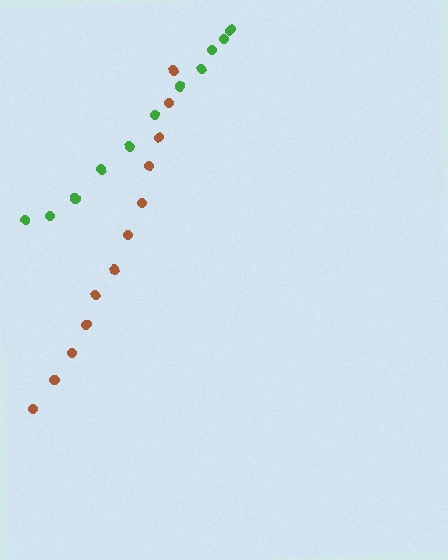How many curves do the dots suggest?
There are 2 distinct paths.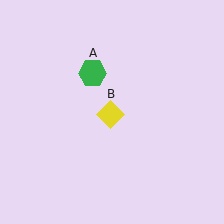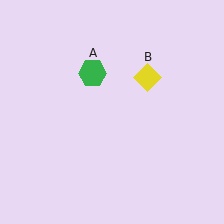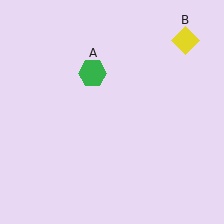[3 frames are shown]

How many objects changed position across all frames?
1 object changed position: yellow diamond (object B).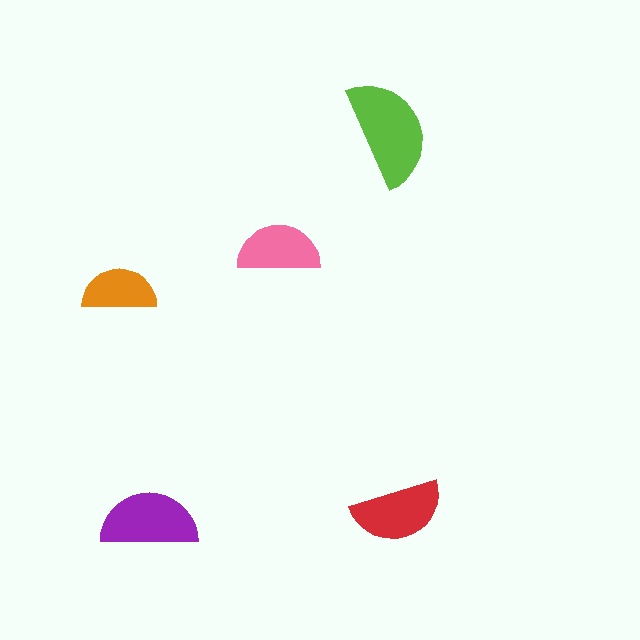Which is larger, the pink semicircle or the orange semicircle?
The pink one.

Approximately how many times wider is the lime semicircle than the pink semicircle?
About 1.5 times wider.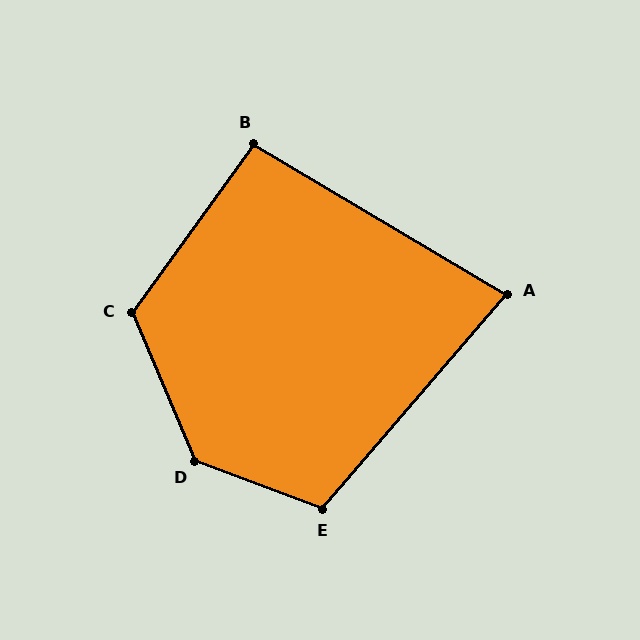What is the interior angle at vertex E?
Approximately 110 degrees (obtuse).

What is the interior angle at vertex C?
Approximately 121 degrees (obtuse).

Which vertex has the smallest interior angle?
A, at approximately 80 degrees.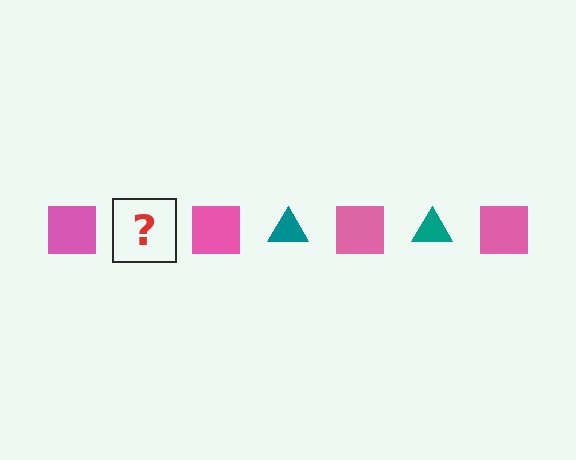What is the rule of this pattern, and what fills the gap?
The rule is that the pattern alternates between pink square and teal triangle. The gap should be filled with a teal triangle.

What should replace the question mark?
The question mark should be replaced with a teal triangle.